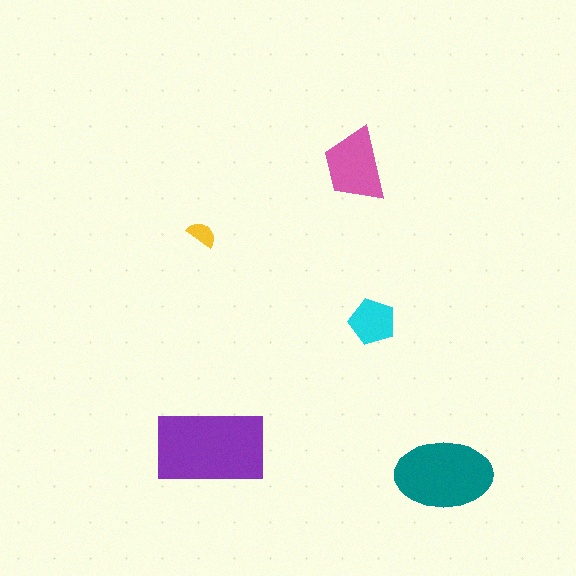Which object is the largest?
The purple rectangle.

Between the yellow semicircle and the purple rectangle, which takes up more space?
The purple rectangle.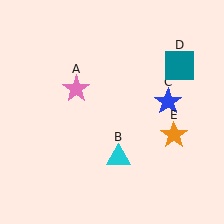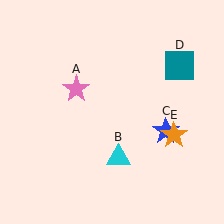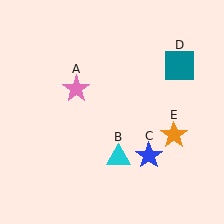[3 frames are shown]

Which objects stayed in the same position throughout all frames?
Pink star (object A) and cyan triangle (object B) and teal square (object D) and orange star (object E) remained stationary.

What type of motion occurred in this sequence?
The blue star (object C) rotated clockwise around the center of the scene.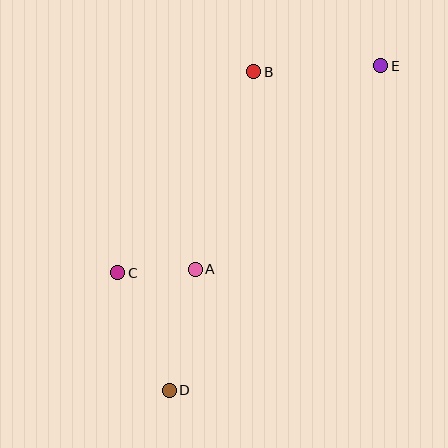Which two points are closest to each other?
Points A and C are closest to each other.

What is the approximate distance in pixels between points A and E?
The distance between A and E is approximately 276 pixels.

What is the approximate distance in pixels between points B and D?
The distance between B and D is approximately 330 pixels.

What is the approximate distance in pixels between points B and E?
The distance between B and E is approximately 127 pixels.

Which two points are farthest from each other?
Points D and E are farthest from each other.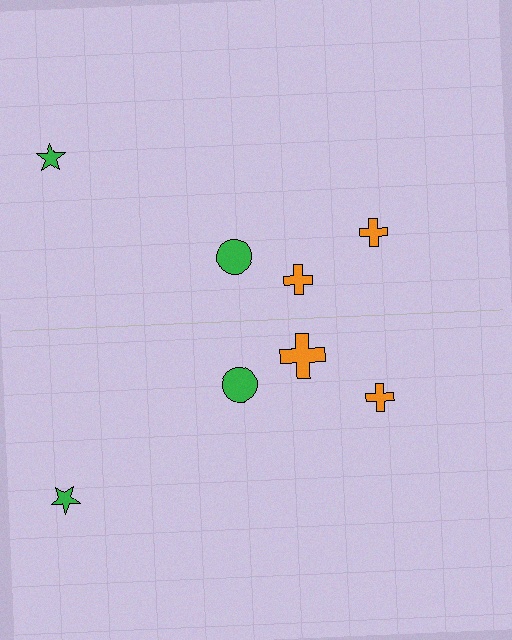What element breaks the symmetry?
The orange cross on the bottom side has a different size than its mirror counterpart.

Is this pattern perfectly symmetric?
No, the pattern is not perfectly symmetric. The orange cross on the bottom side has a different size than its mirror counterpart.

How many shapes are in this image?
There are 8 shapes in this image.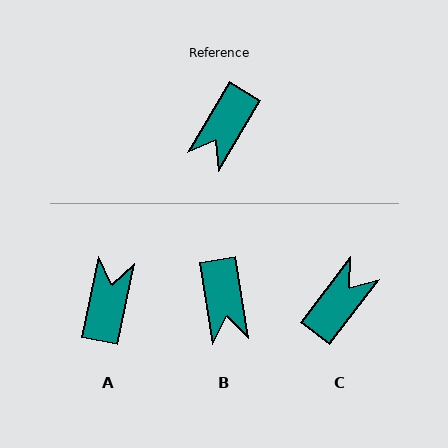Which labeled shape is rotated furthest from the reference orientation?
C, about 173 degrees away.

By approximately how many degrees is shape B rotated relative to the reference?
Approximately 40 degrees counter-clockwise.